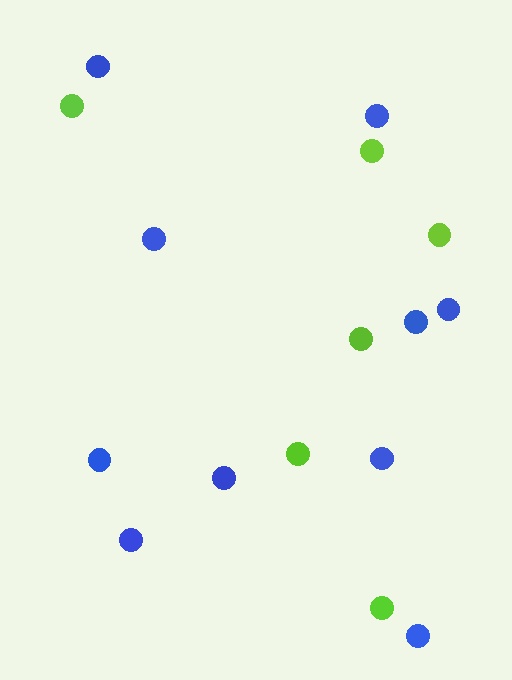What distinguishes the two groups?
There are 2 groups: one group of lime circles (6) and one group of blue circles (10).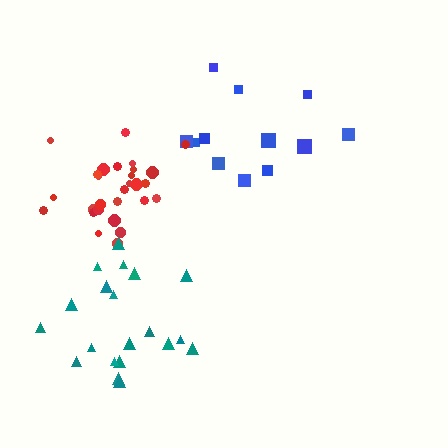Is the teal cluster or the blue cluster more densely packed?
Blue.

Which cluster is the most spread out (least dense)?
Teal.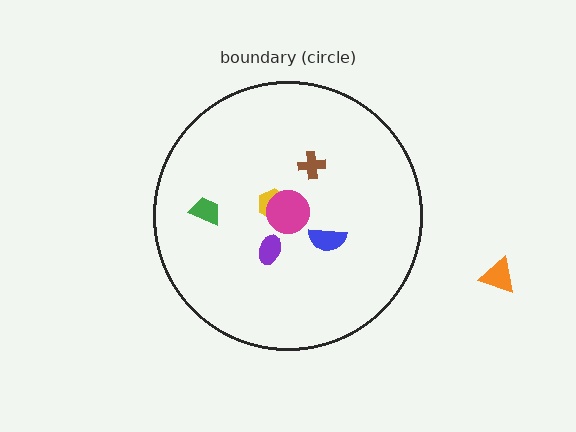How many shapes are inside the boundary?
6 inside, 1 outside.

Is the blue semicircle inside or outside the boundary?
Inside.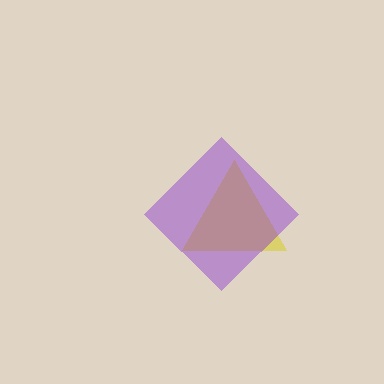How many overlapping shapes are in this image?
There are 2 overlapping shapes in the image.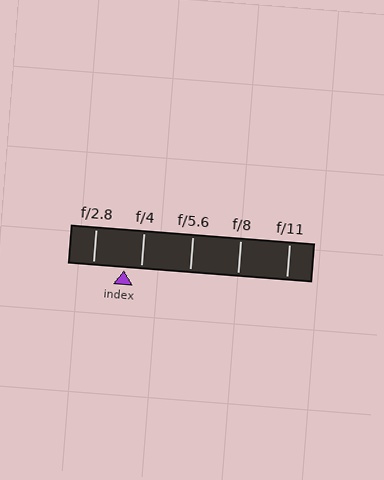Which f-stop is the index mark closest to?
The index mark is closest to f/4.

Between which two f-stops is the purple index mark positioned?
The index mark is between f/2.8 and f/4.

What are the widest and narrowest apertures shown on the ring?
The widest aperture shown is f/2.8 and the narrowest is f/11.